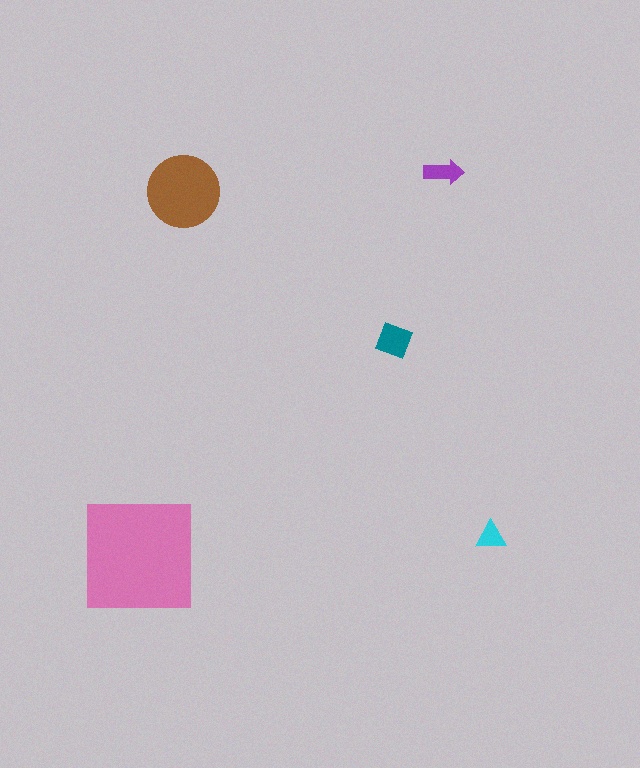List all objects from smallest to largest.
The cyan triangle, the purple arrow, the teal diamond, the brown circle, the pink square.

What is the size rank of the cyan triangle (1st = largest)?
5th.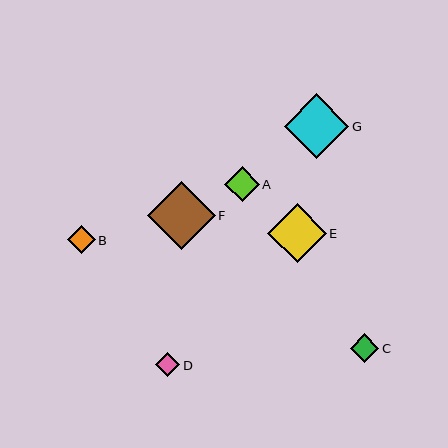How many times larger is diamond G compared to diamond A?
Diamond G is approximately 1.9 times the size of diamond A.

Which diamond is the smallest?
Diamond D is the smallest with a size of approximately 24 pixels.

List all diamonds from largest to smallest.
From largest to smallest: F, G, E, A, C, B, D.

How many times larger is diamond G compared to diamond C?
Diamond G is approximately 2.2 times the size of diamond C.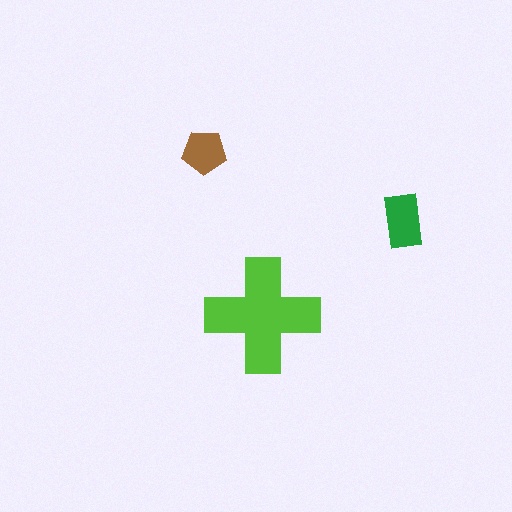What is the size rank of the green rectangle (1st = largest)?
2nd.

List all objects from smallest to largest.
The brown pentagon, the green rectangle, the lime cross.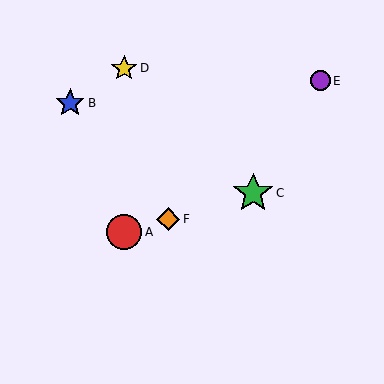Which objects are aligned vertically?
Objects A, D are aligned vertically.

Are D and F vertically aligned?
No, D is at x≈124 and F is at x≈168.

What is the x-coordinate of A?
Object A is at x≈124.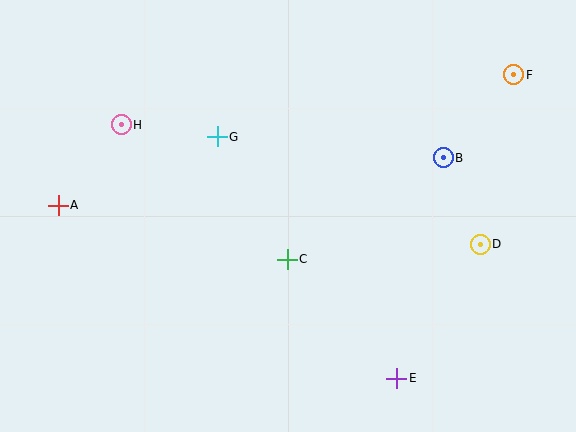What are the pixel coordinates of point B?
Point B is at (443, 158).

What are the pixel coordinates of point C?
Point C is at (287, 259).